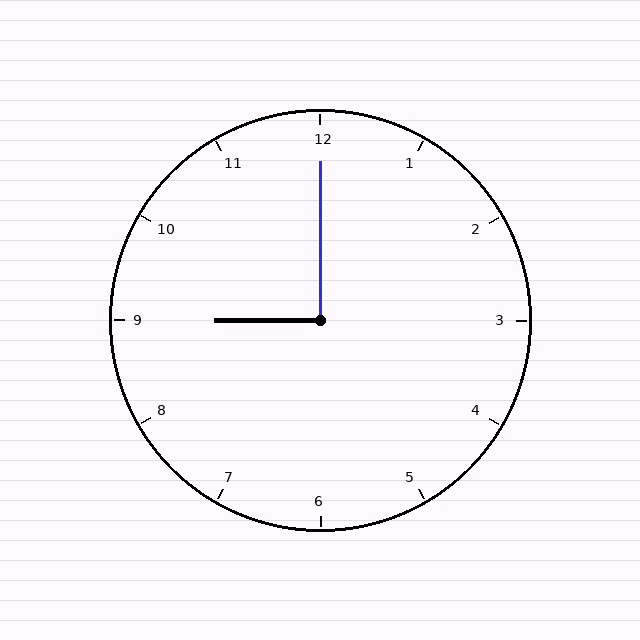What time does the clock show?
9:00.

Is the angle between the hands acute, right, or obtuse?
It is right.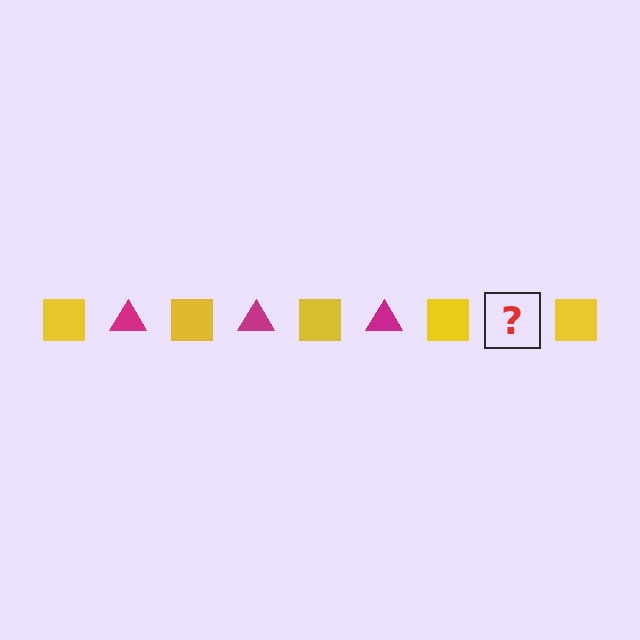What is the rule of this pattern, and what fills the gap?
The rule is that the pattern alternates between yellow square and magenta triangle. The gap should be filled with a magenta triangle.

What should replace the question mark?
The question mark should be replaced with a magenta triangle.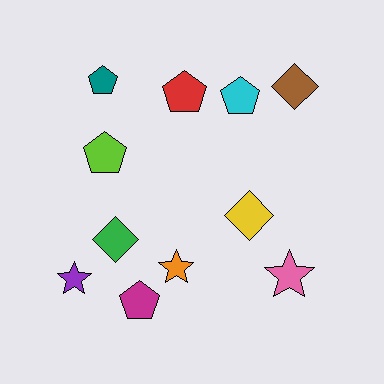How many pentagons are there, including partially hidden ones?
There are 5 pentagons.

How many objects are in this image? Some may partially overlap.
There are 11 objects.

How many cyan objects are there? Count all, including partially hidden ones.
There is 1 cyan object.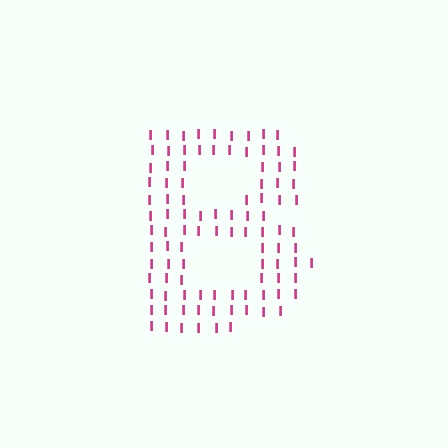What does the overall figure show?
The overall figure shows the letter B.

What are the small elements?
The small elements are letter I's.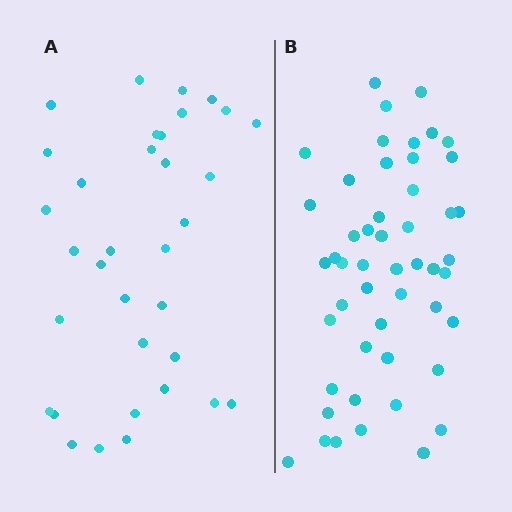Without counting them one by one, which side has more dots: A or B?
Region B (the right region) has more dots.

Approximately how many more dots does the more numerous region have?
Region B has approximately 15 more dots than region A.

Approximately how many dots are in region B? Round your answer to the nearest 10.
About 50 dots.